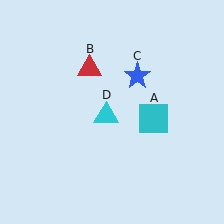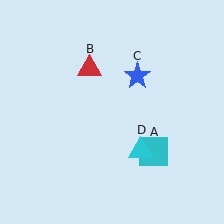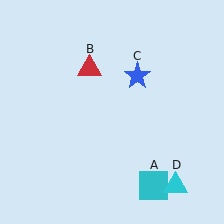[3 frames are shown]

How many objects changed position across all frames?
2 objects changed position: cyan square (object A), cyan triangle (object D).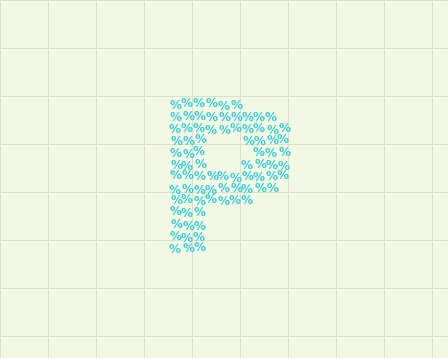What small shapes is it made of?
It is made of small percent signs.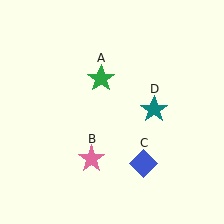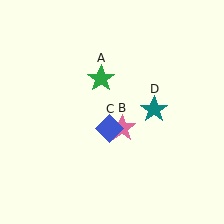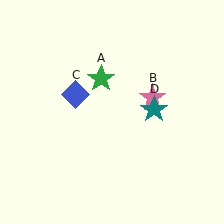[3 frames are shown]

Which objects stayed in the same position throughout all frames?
Green star (object A) and teal star (object D) remained stationary.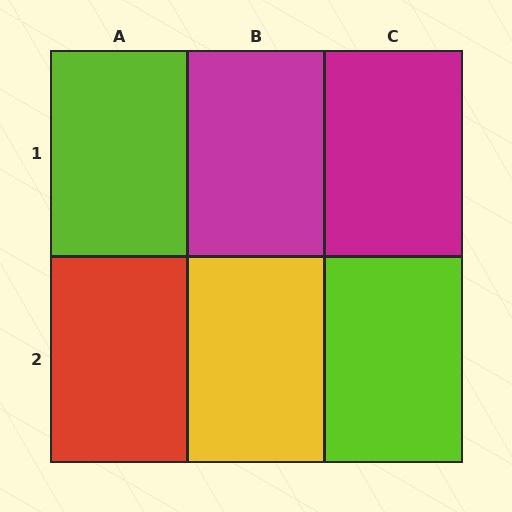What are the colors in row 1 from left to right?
Lime, magenta, magenta.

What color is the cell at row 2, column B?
Yellow.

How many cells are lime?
2 cells are lime.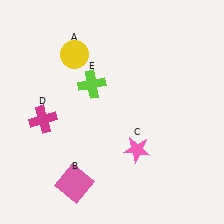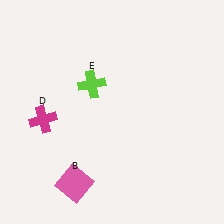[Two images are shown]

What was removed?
The pink star (C), the yellow circle (A) were removed in Image 2.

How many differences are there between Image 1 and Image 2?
There are 2 differences between the two images.